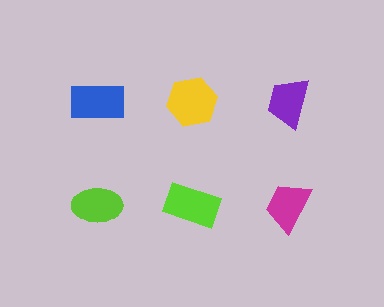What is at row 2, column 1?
A lime ellipse.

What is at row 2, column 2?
A lime rectangle.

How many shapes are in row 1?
3 shapes.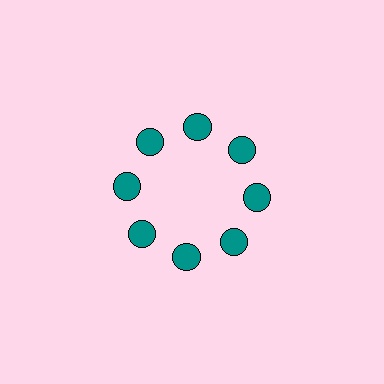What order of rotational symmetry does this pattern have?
This pattern has 8-fold rotational symmetry.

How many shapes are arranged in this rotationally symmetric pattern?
There are 8 shapes, arranged in 8 groups of 1.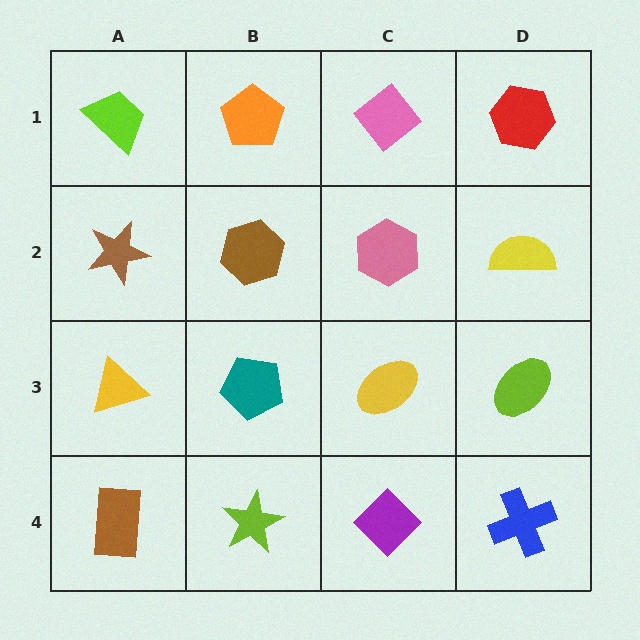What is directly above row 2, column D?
A red hexagon.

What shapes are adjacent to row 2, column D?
A red hexagon (row 1, column D), a lime ellipse (row 3, column D), a pink hexagon (row 2, column C).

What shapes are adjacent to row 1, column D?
A yellow semicircle (row 2, column D), a pink diamond (row 1, column C).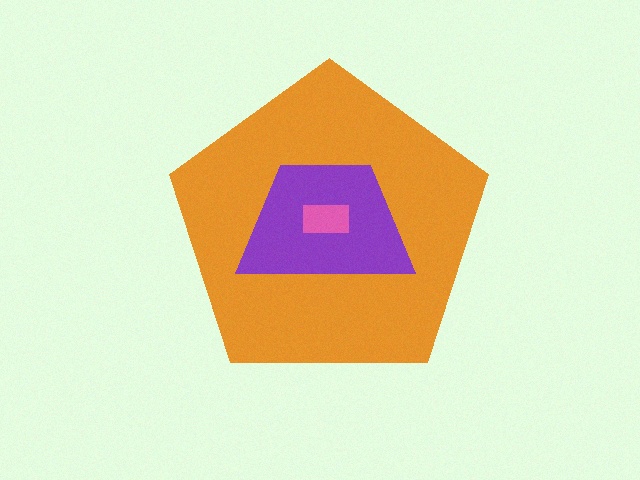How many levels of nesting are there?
3.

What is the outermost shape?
The orange pentagon.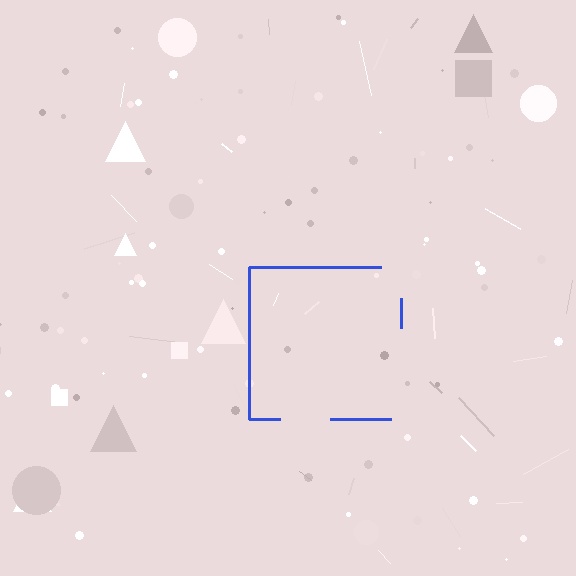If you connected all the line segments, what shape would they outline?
They would outline a square.